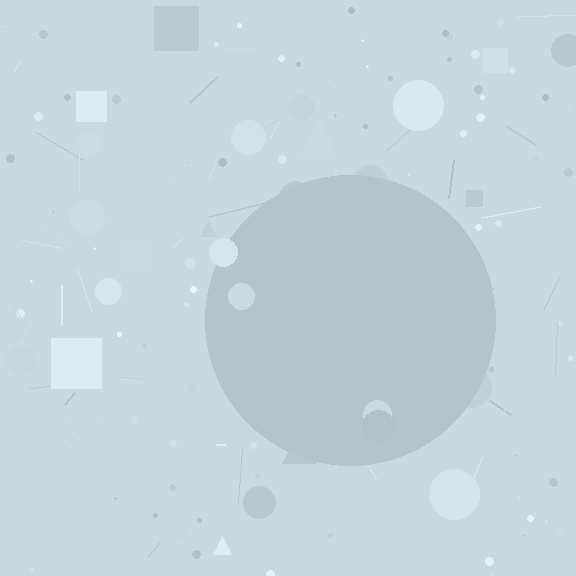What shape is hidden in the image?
A circle is hidden in the image.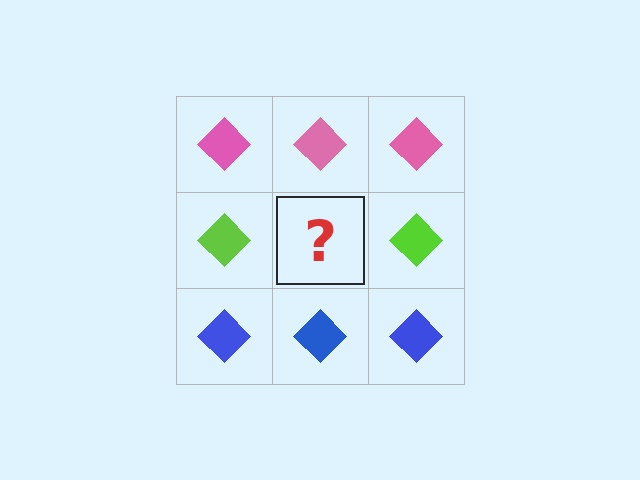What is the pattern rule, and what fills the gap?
The rule is that each row has a consistent color. The gap should be filled with a lime diamond.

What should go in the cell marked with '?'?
The missing cell should contain a lime diamond.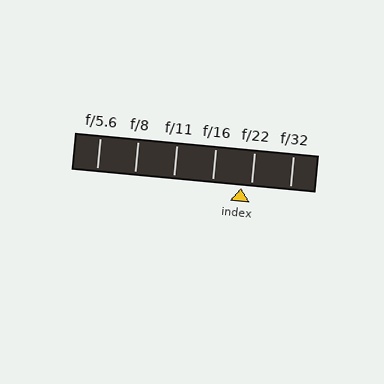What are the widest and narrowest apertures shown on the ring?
The widest aperture shown is f/5.6 and the narrowest is f/32.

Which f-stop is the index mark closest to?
The index mark is closest to f/22.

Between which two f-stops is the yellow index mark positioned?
The index mark is between f/16 and f/22.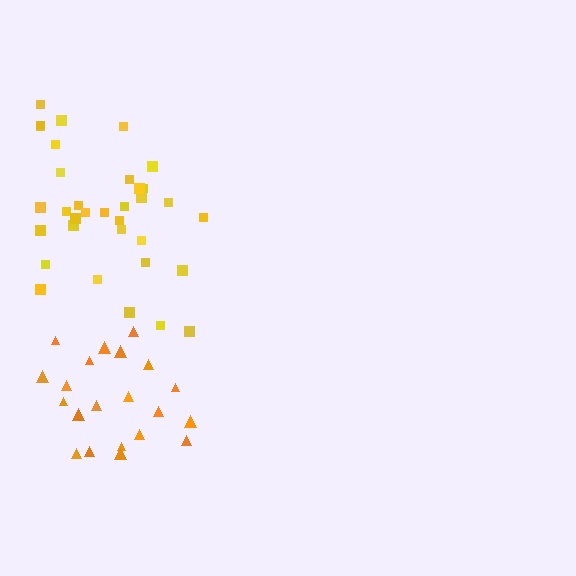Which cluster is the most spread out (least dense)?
Orange.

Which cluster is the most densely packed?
Yellow.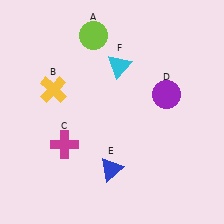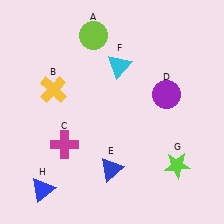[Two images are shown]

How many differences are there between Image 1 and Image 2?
There are 2 differences between the two images.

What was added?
A lime star (G), a blue triangle (H) were added in Image 2.